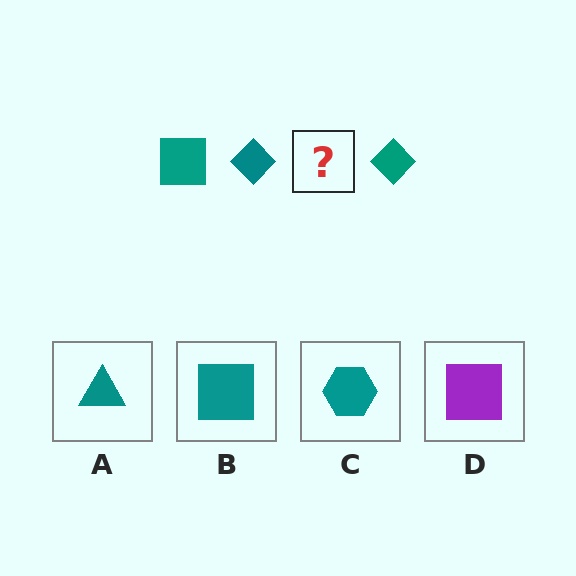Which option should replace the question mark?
Option B.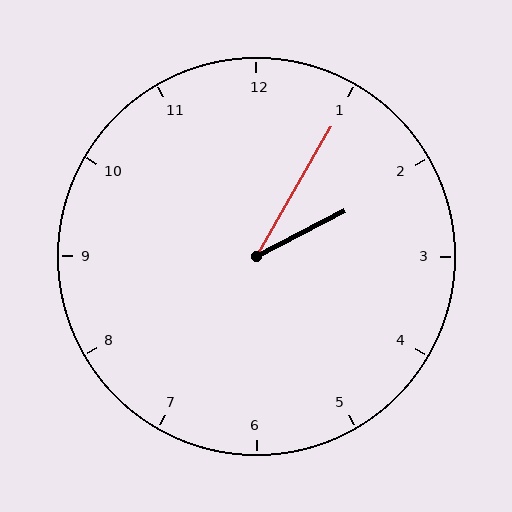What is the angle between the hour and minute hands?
Approximately 32 degrees.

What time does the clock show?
2:05.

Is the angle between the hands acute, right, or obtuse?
It is acute.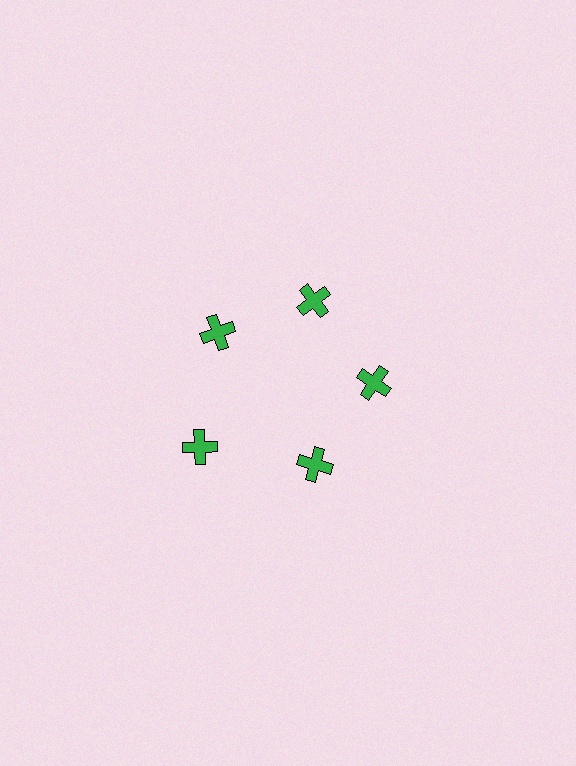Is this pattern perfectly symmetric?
No. The 5 green crosses are arranged in a ring, but one element near the 8 o'clock position is pushed outward from the center, breaking the 5-fold rotational symmetry.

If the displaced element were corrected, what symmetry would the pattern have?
It would have 5-fold rotational symmetry — the pattern would map onto itself every 72 degrees.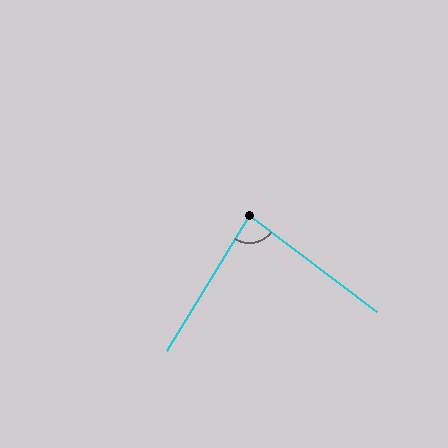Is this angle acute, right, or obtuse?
It is acute.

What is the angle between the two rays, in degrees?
Approximately 84 degrees.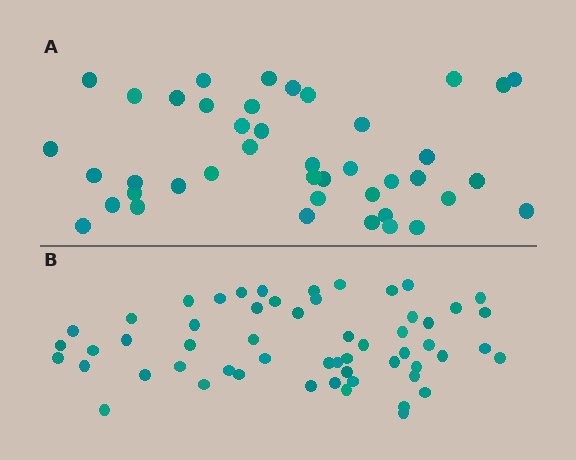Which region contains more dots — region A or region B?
Region B (the bottom region) has more dots.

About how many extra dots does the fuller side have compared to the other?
Region B has approximately 15 more dots than region A.